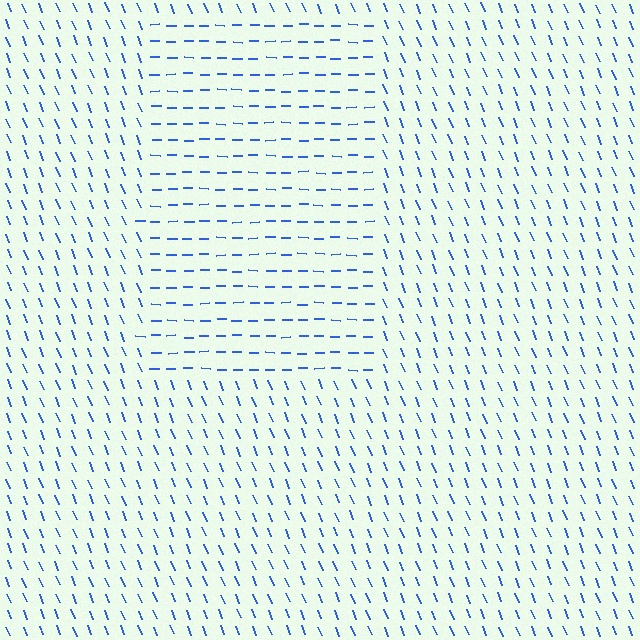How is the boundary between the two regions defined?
The boundary is defined purely by a change in line orientation (approximately 68 degrees difference). All lines are the same color and thickness.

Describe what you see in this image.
The image is filled with small blue line segments. A rectangle region in the image has lines oriented differently from the surrounding lines, creating a visible texture boundary.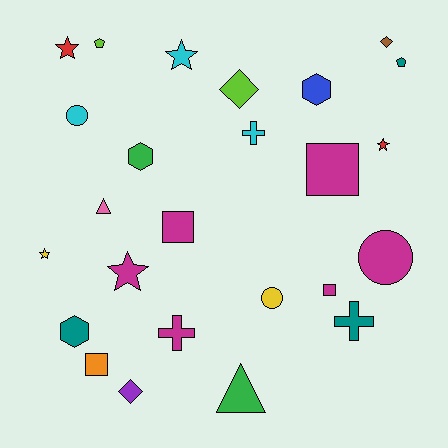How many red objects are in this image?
There are 2 red objects.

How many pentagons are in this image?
There are 2 pentagons.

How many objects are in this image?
There are 25 objects.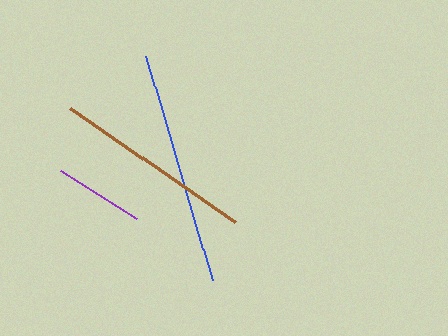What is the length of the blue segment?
The blue segment is approximately 233 pixels long.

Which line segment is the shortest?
The purple line is the shortest at approximately 90 pixels.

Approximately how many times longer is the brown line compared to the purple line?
The brown line is approximately 2.2 times the length of the purple line.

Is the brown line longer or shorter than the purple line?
The brown line is longer than the purple line.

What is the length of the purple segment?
The purple segment is approximately 90 pixels long.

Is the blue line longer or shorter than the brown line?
The blue line is longer than the brown line.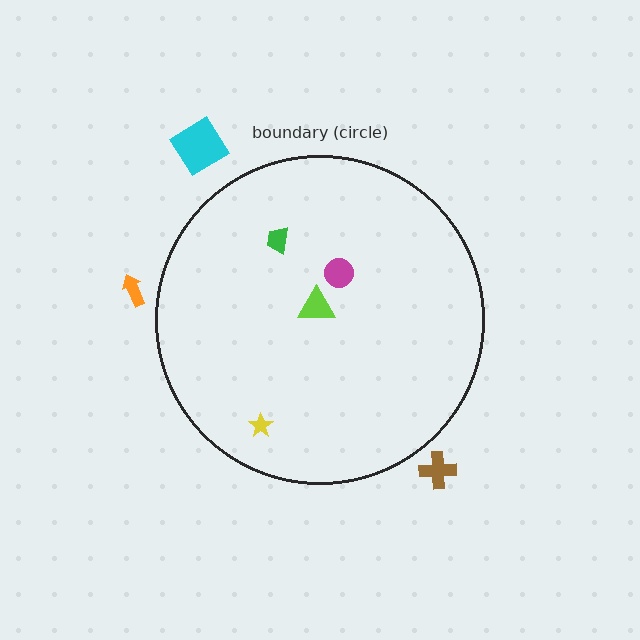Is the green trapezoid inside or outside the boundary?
Inside.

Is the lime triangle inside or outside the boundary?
Inside.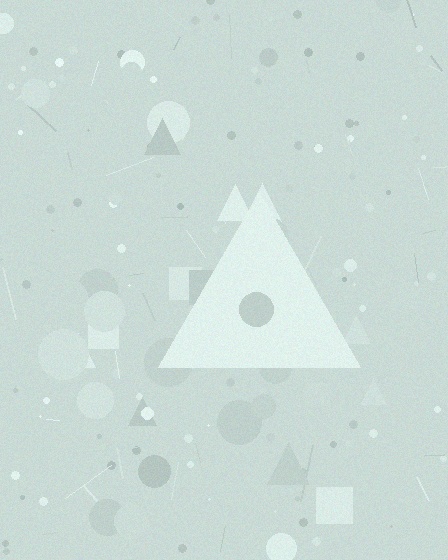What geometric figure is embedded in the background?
A triangle is embedded in the background.